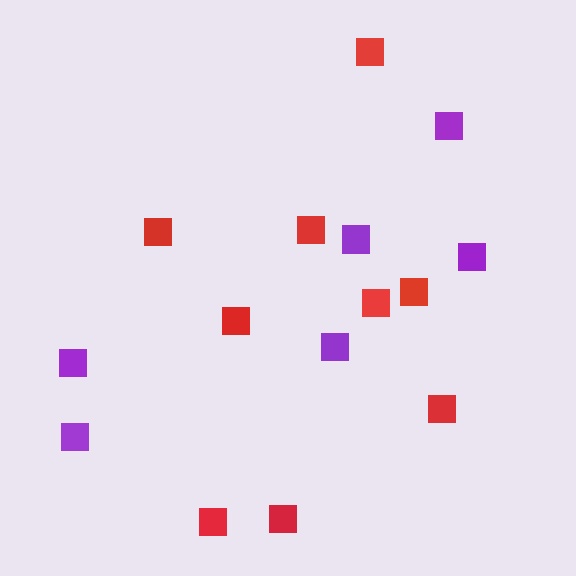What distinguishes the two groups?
There are 2 groups: one group of red squares (9) and one group of purple squares (6).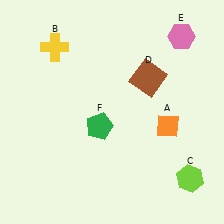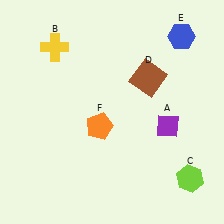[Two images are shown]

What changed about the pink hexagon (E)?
In Image 1, E is pink. In Image 2, it changed to blue.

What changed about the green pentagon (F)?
In Image 1, F is green. In Image 2, it changed to orange.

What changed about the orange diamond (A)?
In Image 1, A is orange. In Image 2, it changed to purple.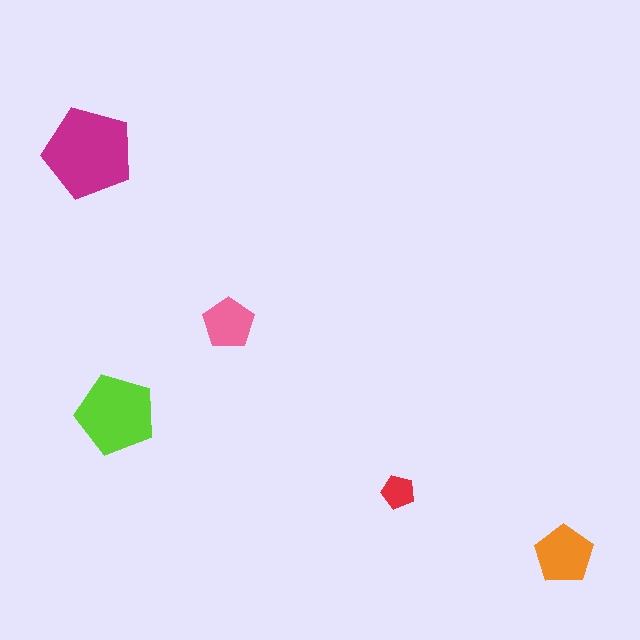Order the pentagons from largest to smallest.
the magenta one, the lime one, the orange one, the pink one, the red one.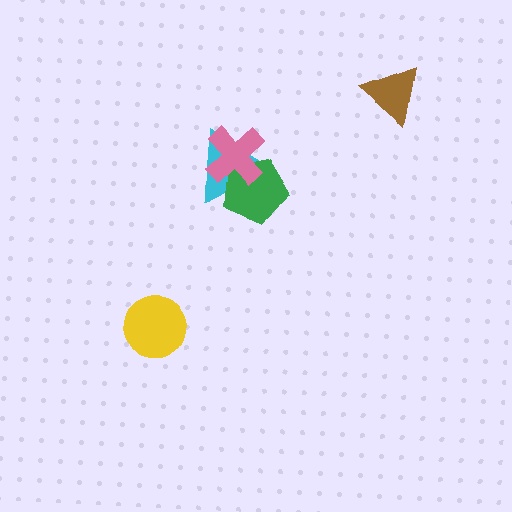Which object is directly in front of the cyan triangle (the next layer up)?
The green pentagon is directly in front of the cyan triangle.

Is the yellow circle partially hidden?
No, no other shape covers it.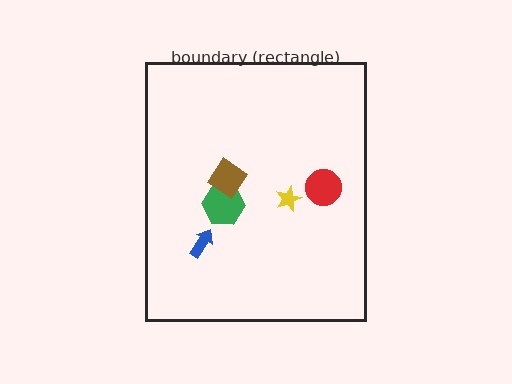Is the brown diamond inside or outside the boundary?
Inside.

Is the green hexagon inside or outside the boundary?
Inside.